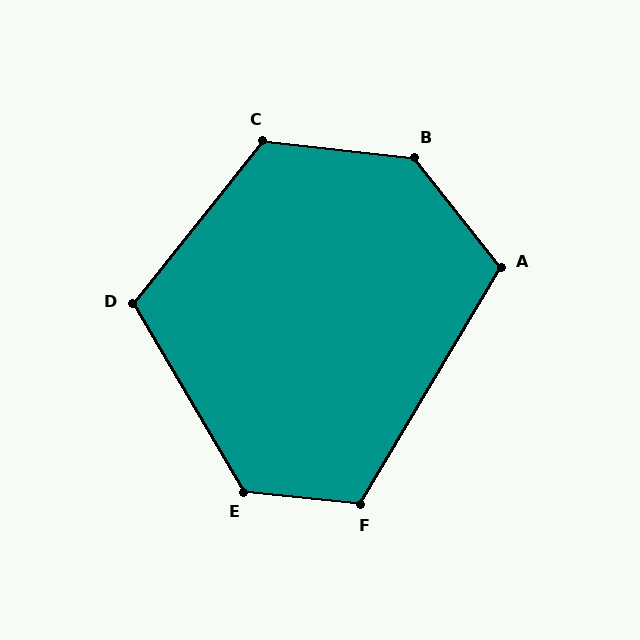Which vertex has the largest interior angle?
B, at approximately 134 degrees.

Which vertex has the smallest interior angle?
D, at approximately 111 degrees.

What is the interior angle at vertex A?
Approximately 111 degrees (obtuse).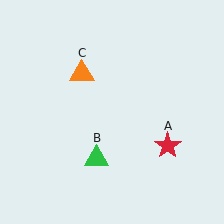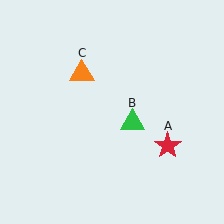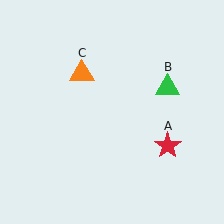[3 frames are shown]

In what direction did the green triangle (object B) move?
The green triangle (object B) moved up and to the right.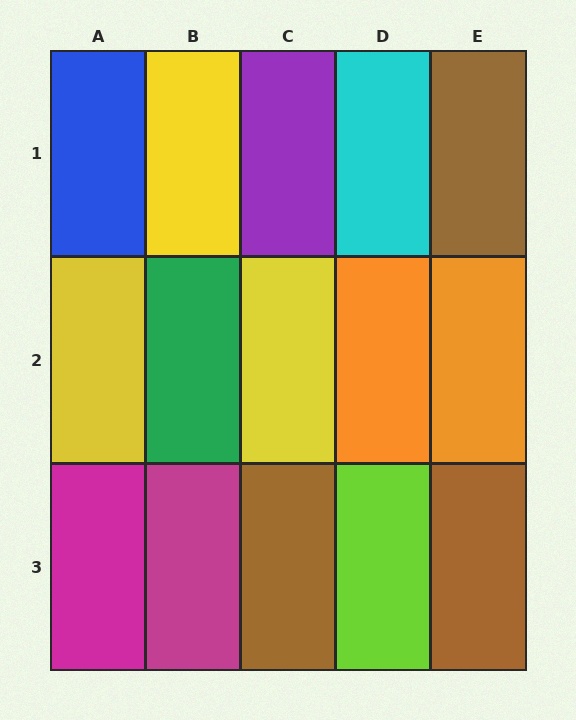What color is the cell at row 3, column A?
Magenta.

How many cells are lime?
1 cell is lime.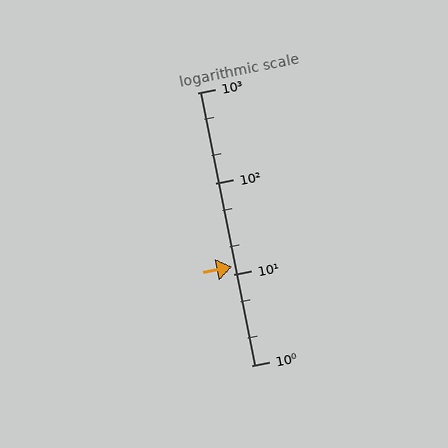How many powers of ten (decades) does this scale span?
The scale spans 3 decades, from 1 to 1000.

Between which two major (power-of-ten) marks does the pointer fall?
The pointer is between 10 and 100.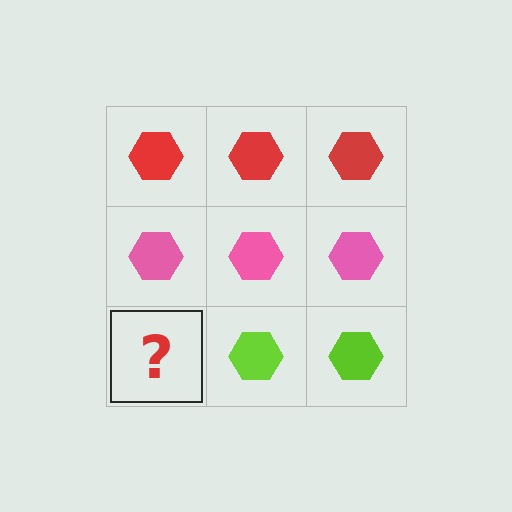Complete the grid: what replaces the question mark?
The question mark should be replaced with a lime hexagon.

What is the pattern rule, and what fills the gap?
The rule is that each row has a consistent color. The gap should be filled with a lime hexagon.